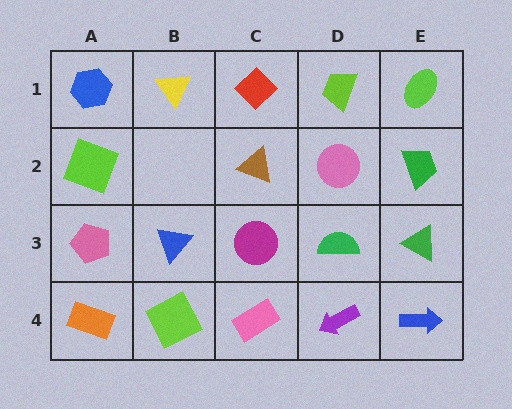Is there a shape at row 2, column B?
No, that cell is empty.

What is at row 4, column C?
A pink rectangle.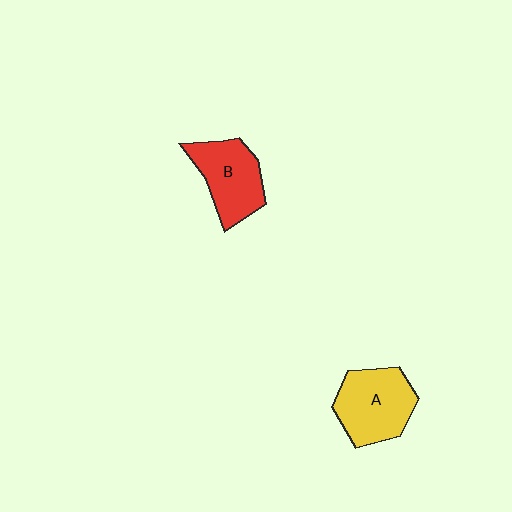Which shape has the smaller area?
Shape B (red).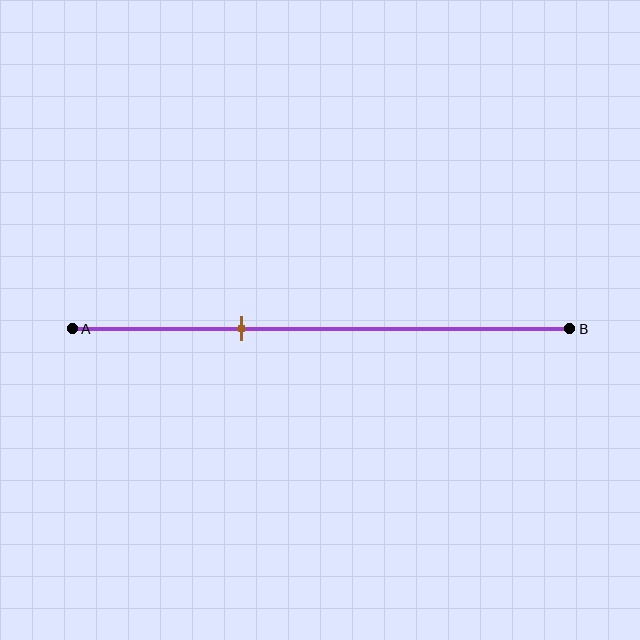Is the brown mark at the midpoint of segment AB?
No, the mark is at about 35% from A, not at the 50% midpoint.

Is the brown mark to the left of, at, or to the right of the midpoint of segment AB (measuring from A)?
The brown mark is to the left of the midpoint of segment AB.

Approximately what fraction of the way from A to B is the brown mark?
The brown mark is approximately 35% of the way from A to B.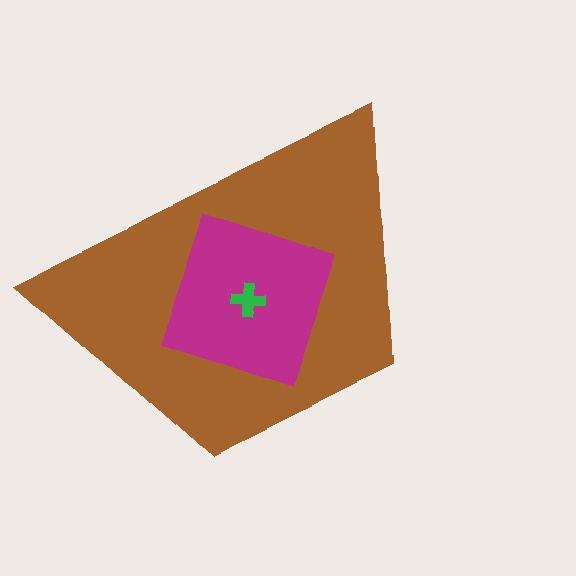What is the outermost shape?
The brown trapezoid.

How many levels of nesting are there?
3.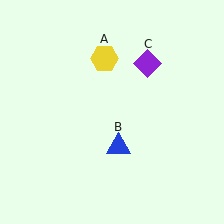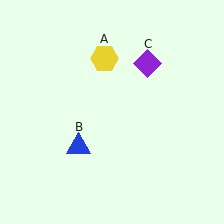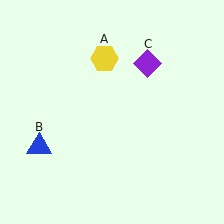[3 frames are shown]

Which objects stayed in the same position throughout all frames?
Yellow hexagon (object A) and purple diamond (object C) remained stationary.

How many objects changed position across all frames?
1 object changed position: blue triangle (object B).